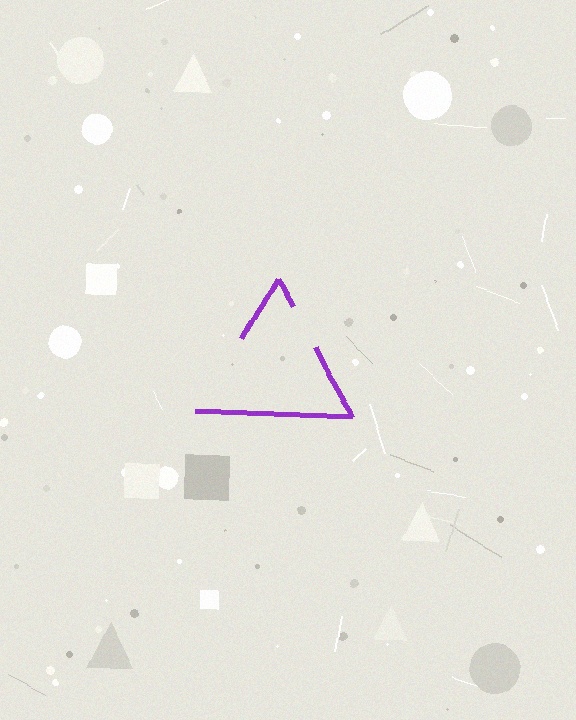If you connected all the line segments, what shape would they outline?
They would outline a triangle.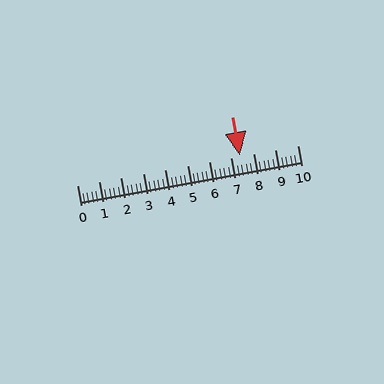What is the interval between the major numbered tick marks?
The major tick marks are spaced 1 units apart.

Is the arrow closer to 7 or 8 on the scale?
The arrow is closer to 7.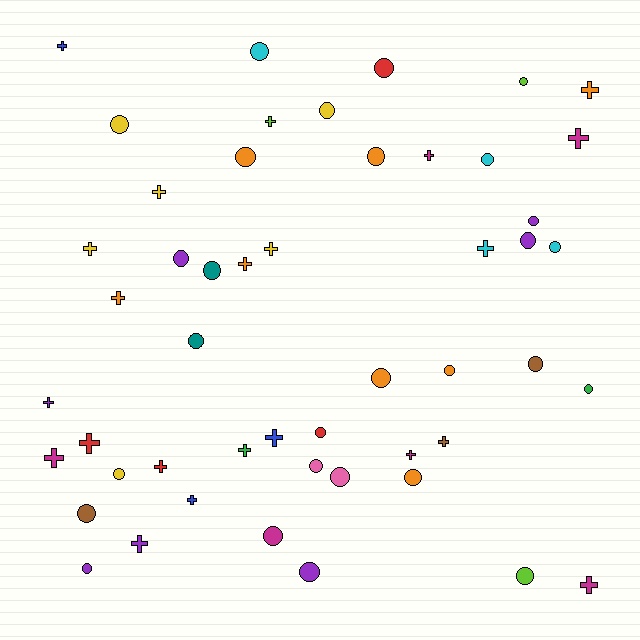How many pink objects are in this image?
There are 2 pink objects.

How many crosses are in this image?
There are 22 crosses.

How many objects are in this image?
There are 50 objects.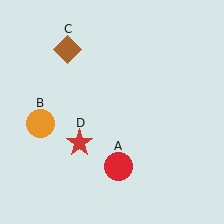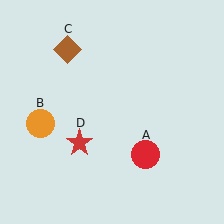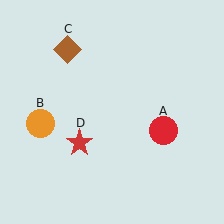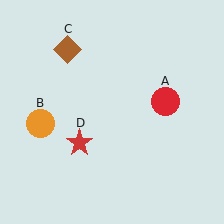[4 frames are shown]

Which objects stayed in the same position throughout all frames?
Orange circle (object B) and brown diamond (object C) and red star (object D) remained stationary.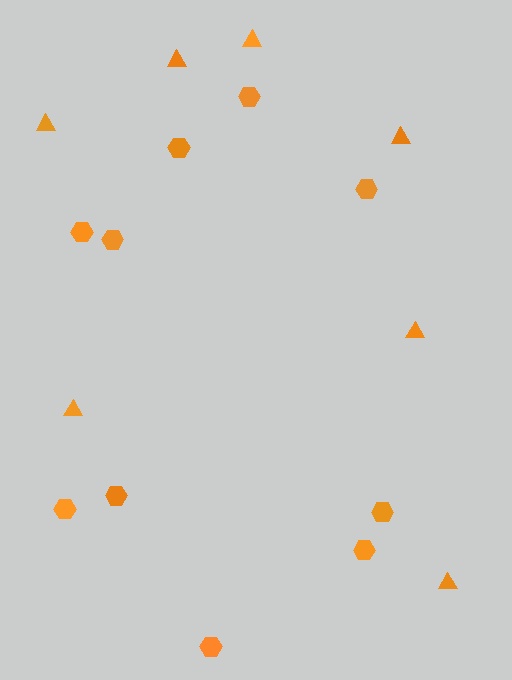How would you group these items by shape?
There are 2 groups: one group of hexagons (10) and one group of triangles (7).